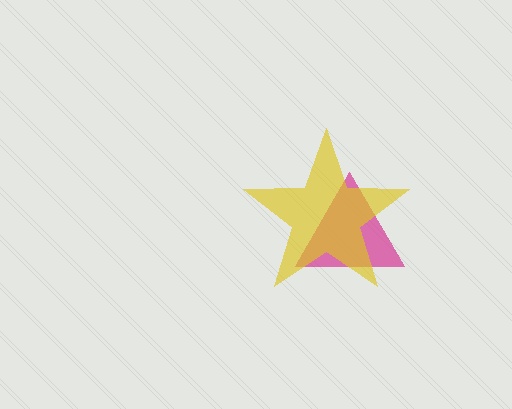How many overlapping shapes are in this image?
There are 2 overlapping shapes in the image.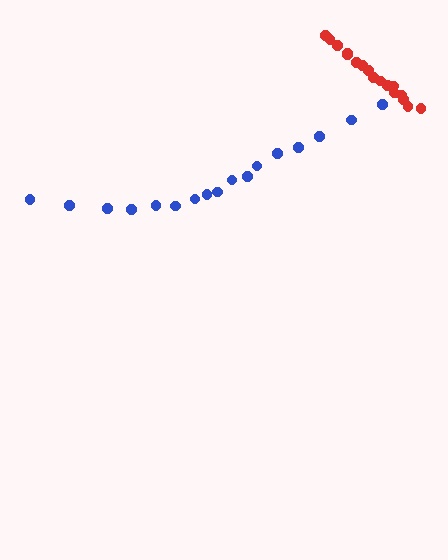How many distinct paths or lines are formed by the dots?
There are 2 distinct paths.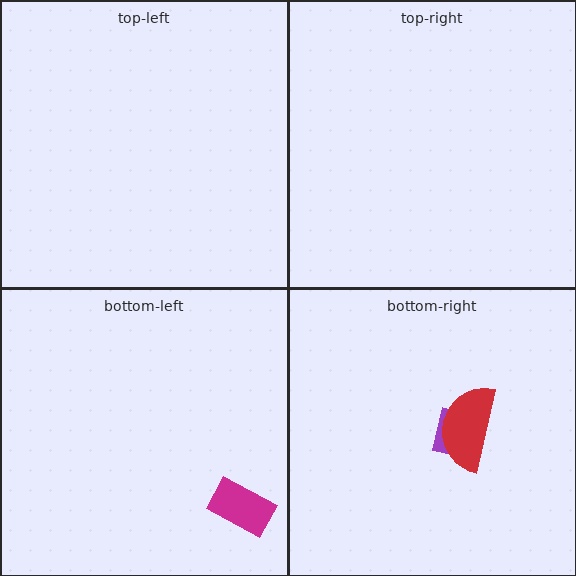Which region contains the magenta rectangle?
The bottom-left region.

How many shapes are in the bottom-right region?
2.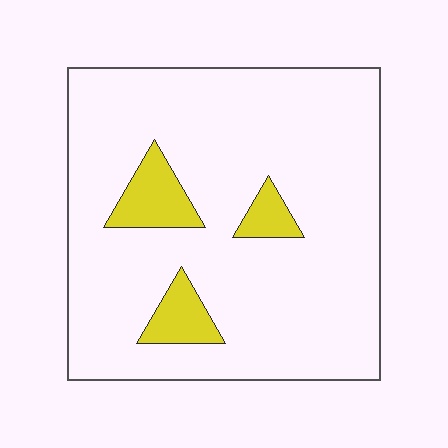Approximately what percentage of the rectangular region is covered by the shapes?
Approximately 10%.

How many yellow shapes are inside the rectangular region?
3.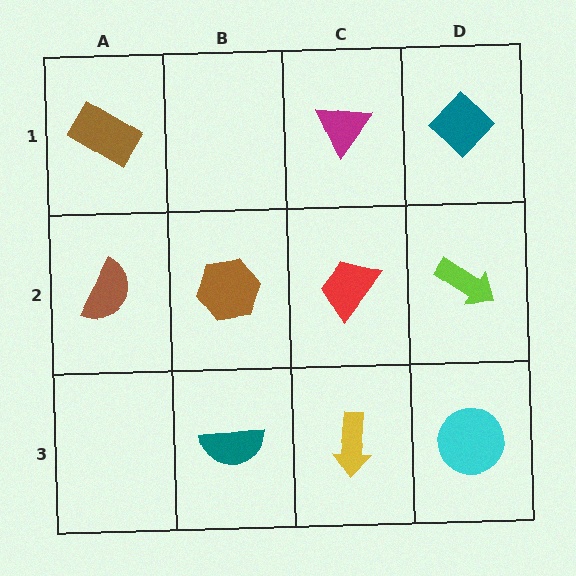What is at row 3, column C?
A yellow arrow.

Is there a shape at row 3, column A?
No, that cell is empty.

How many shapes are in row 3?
3 shapes.